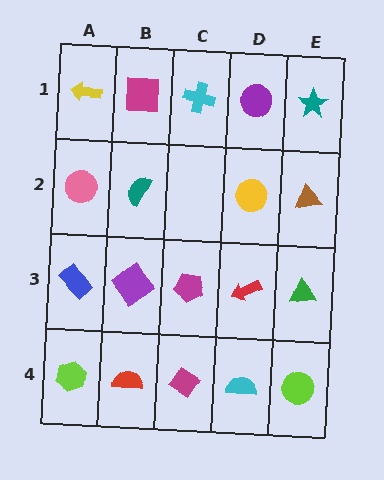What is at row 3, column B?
A purple diamond.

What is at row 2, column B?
A teal semicircle.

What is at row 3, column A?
A blue rectangle.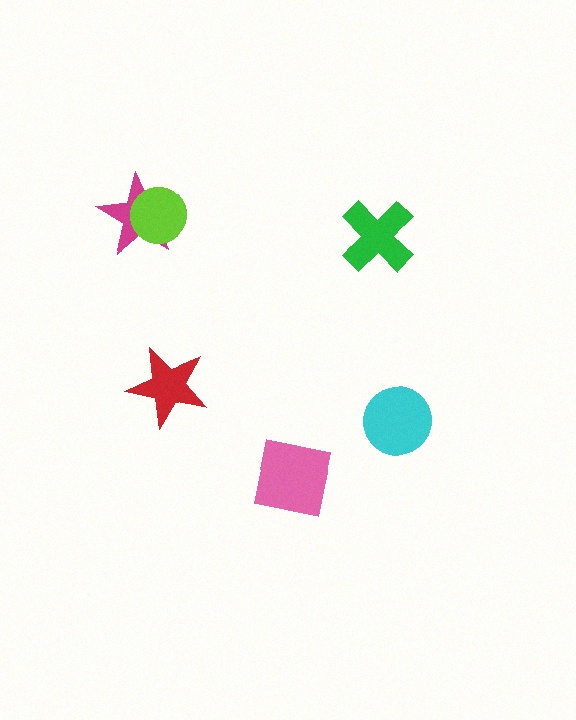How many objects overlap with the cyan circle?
0 objects overlap with the cyan circle.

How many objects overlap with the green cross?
0 objects overlap with the green cross.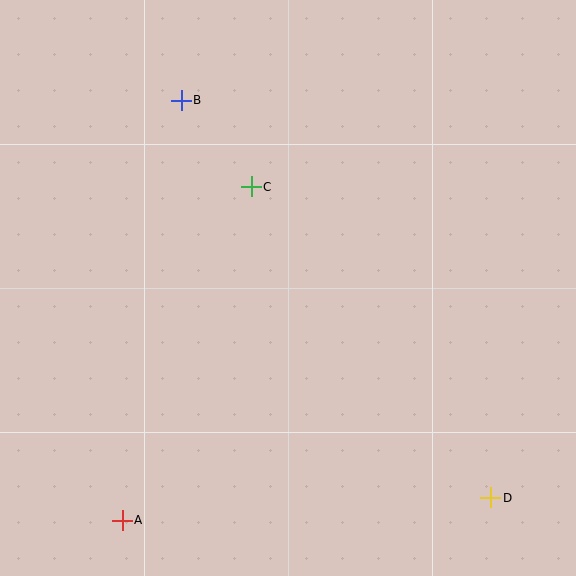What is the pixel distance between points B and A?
The distance between B and A is 424 pixels.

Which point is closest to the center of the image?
Point C at (251, 187) is closest to the center.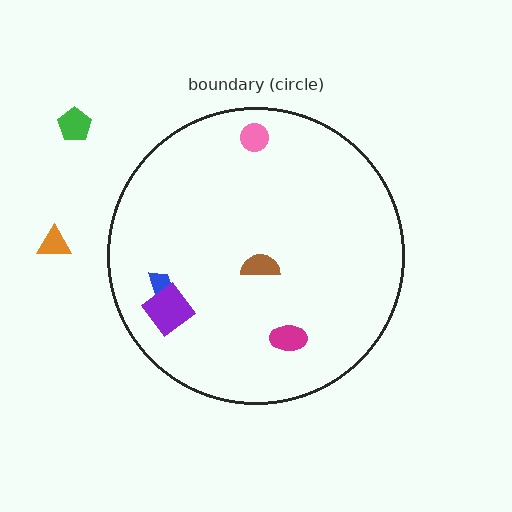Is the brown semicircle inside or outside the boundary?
Inside.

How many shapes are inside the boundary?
5 inside, 2 outside.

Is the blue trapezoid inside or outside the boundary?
Inside.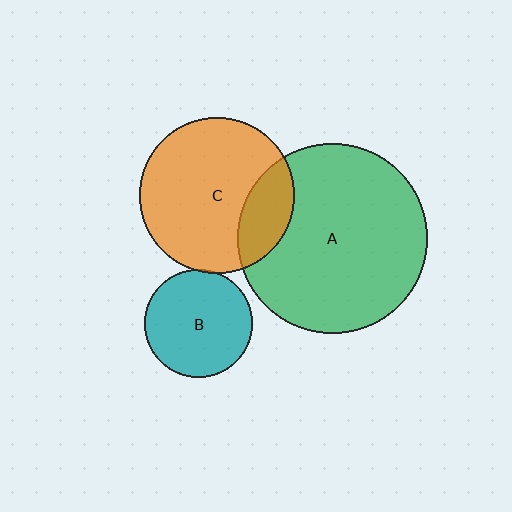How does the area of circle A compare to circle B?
Approximately 3.1 times.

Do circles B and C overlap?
Yes.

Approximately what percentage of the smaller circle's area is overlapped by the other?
Approximately 5%.